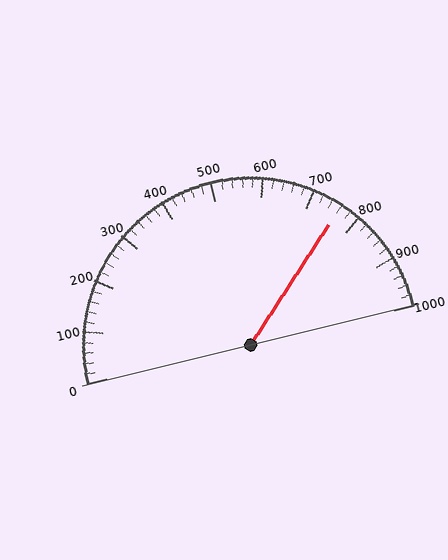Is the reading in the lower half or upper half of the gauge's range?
The reading is in the upper half of the range (0 to 1000).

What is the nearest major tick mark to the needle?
The nearest major tick mark is 800.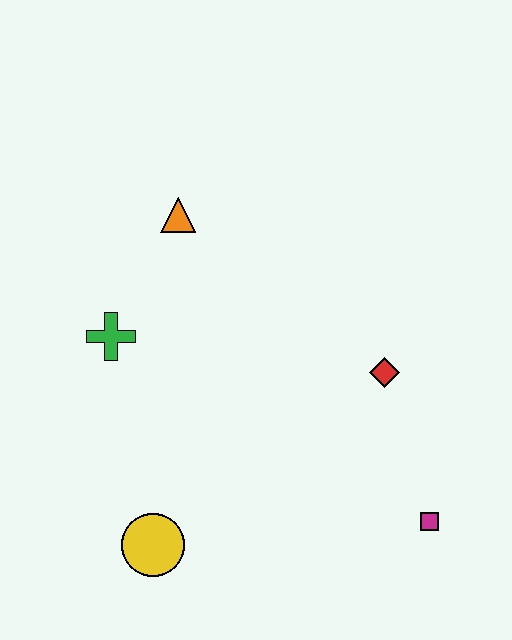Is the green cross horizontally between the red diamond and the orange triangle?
No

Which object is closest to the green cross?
The orange triangle is closest to the green cross.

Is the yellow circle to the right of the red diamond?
No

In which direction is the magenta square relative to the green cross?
The magenta square is to the right of the green cross.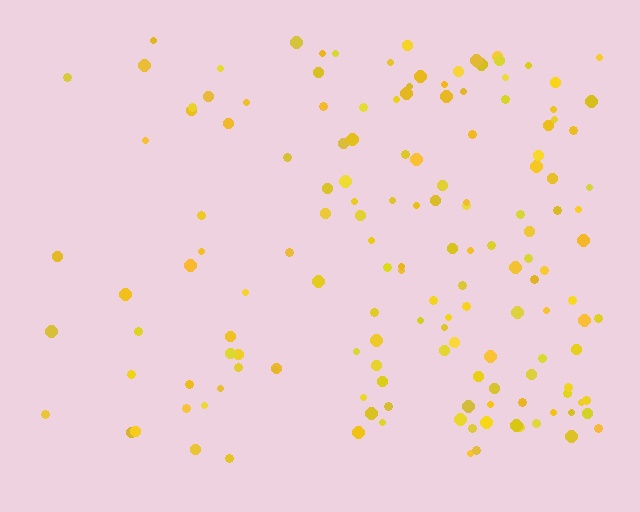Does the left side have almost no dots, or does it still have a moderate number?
Still a moderate number, just noticeably fewer than the right.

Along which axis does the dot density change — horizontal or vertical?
Horizontal.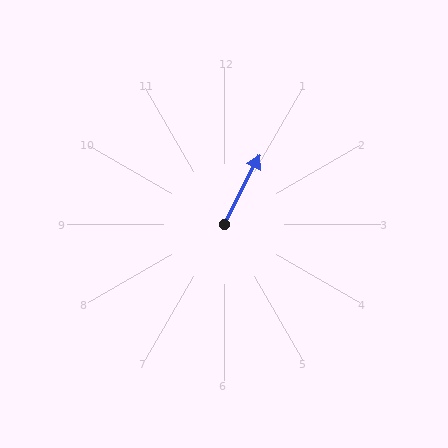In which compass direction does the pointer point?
Northeast.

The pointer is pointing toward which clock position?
Roughly 1 o'clock.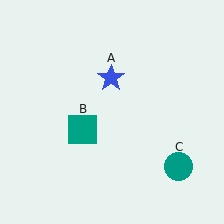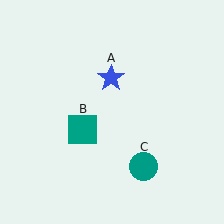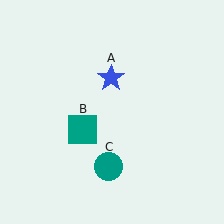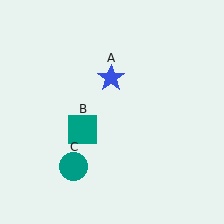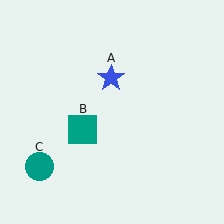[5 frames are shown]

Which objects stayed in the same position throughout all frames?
Blue star (object A) and teal square (object B) remained stationary.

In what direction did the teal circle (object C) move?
The teal circle (object C) moved left.